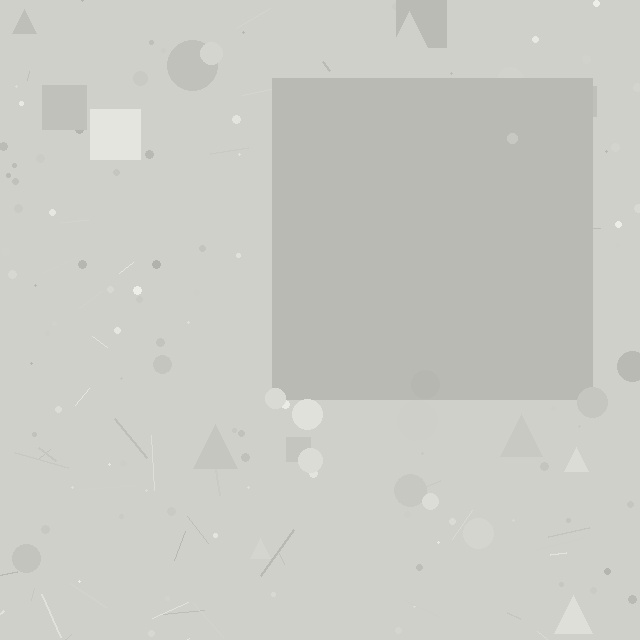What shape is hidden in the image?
A square is hidden in the image.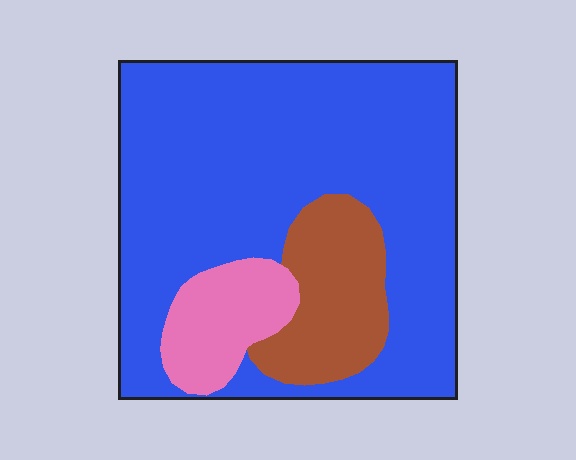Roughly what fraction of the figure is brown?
Brown covers roughly 15% of the figure.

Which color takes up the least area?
Pink, at roughly 10%.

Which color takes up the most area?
Blue, at roughly 75%.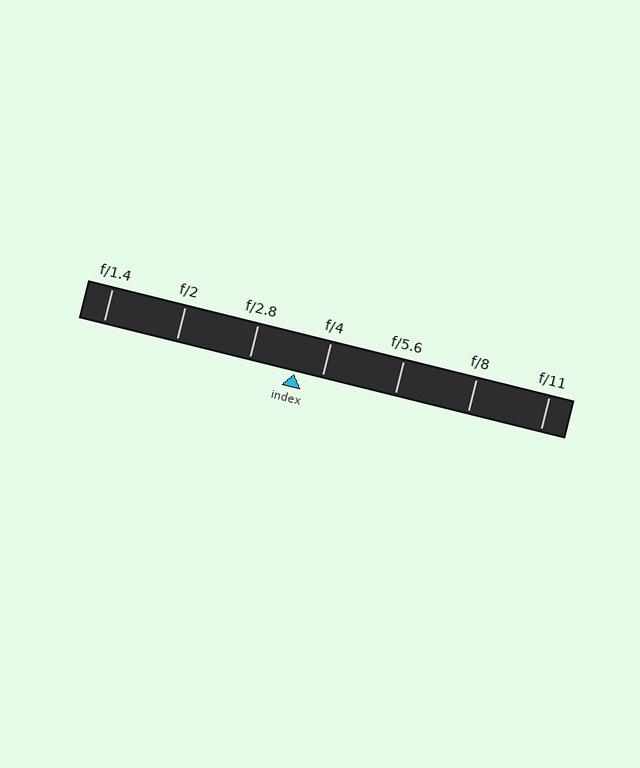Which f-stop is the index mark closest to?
The index mark is closest to f/4.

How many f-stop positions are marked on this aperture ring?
There are 7 f-stop positions marked.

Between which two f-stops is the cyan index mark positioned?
The index mark is between f/2.8 and f/4.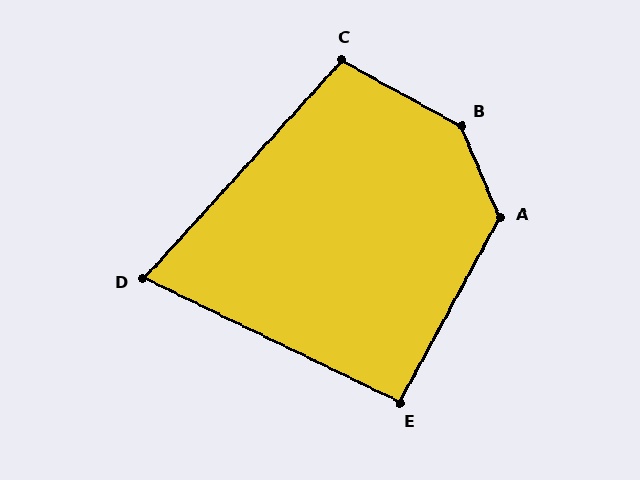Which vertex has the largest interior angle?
B, at approximately 142 degrees.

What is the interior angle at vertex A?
Approximately 129 degrees (obtuse).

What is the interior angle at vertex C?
Approximately 103 degrees (obtuse).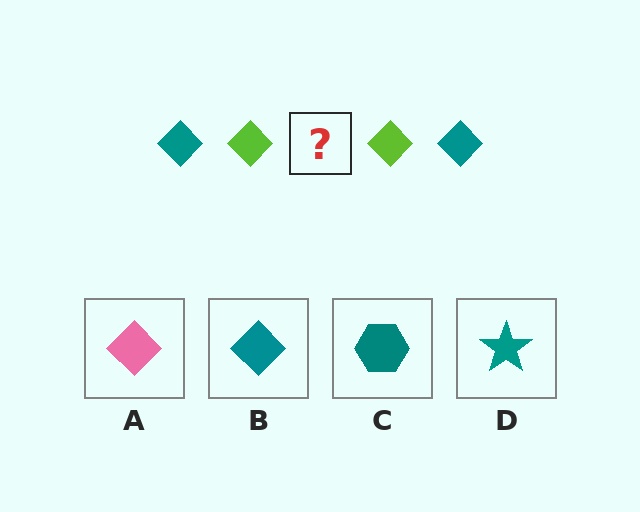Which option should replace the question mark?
Option B.